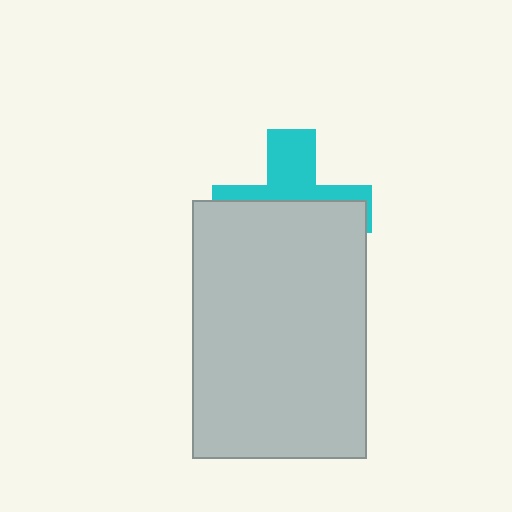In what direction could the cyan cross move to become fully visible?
The cyan cross could move up. That would shift it out from behind the light gray rectangle entirely.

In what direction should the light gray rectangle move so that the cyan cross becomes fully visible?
The light gray rectangle should move down. That is the shortest direction to clear the overlap and leave the cyan cross fully visible.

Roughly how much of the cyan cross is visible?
A small part of it is visible (roughly 39%).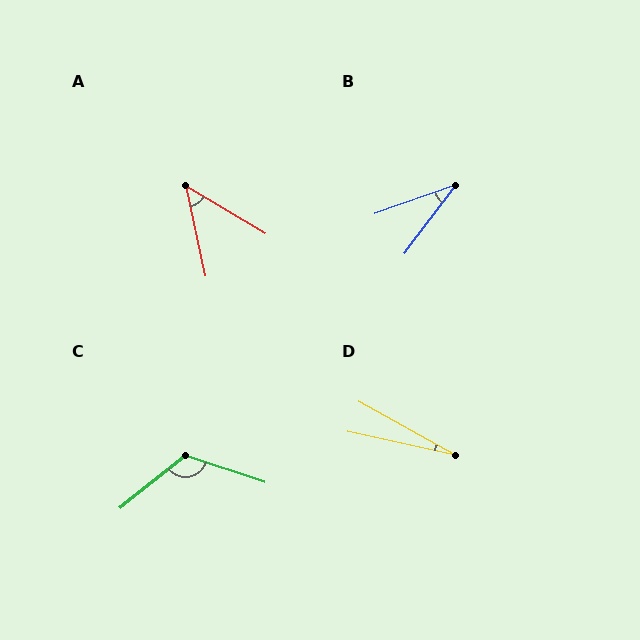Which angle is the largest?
C, at approximately 123 degrees.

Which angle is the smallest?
D, at approximately 17 degrees.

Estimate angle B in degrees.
Approximately 33 degrees.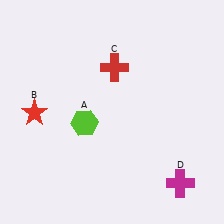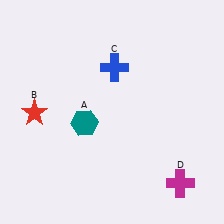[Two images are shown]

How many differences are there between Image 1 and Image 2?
There are 2 differences between the two images.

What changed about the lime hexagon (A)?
In Image 1, A is lime. In Image 2, it changed to teal.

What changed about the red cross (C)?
In Image 1, C is red. In Image 2, it changed to blue.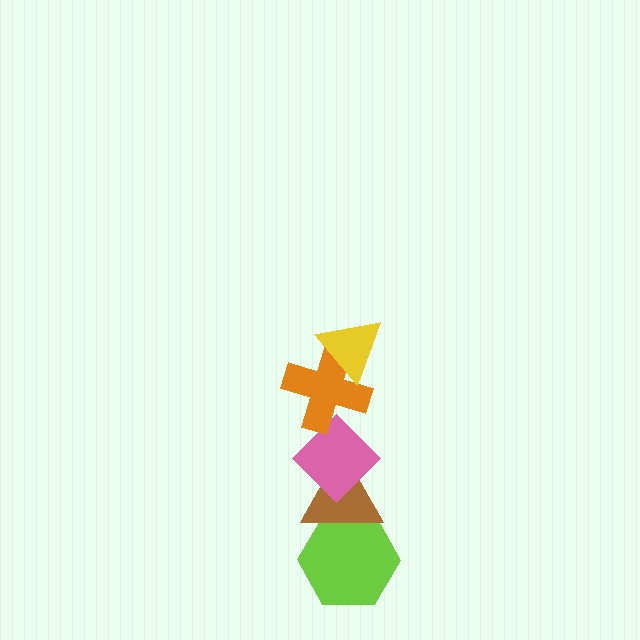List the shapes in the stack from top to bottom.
From top to bottom: the yellow triangle, the orange cross, the pink diamond, the brown triangle, the lime hexagon.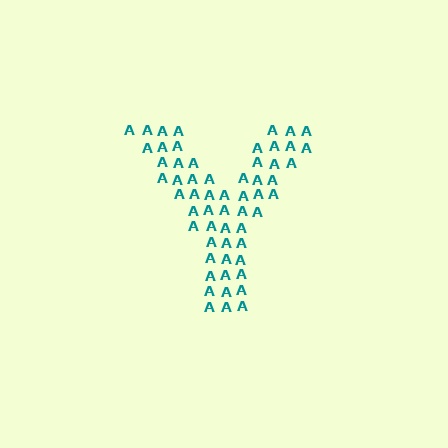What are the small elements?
The small elements are letter A's.